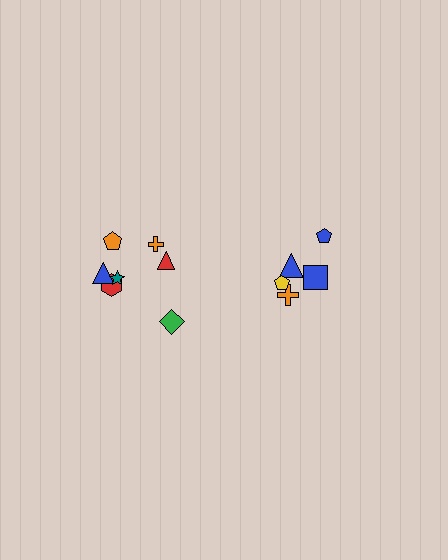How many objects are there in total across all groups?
There are 12 objects.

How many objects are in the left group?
There are 7 objects.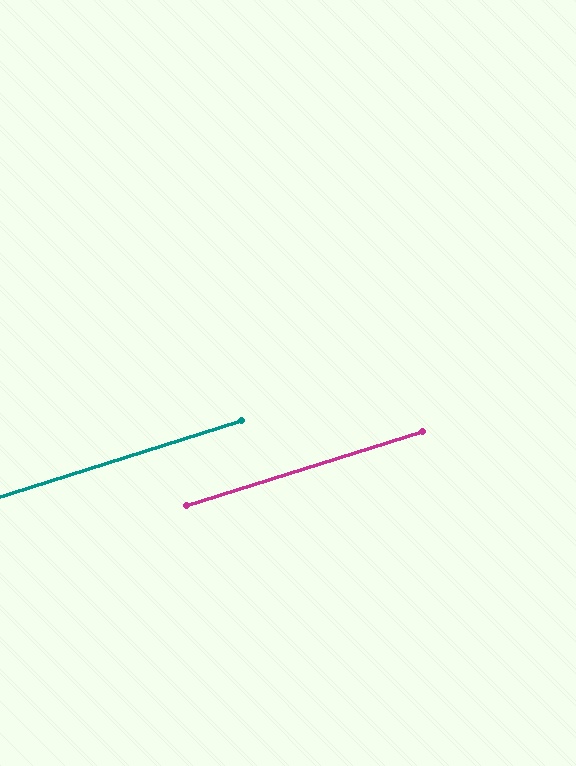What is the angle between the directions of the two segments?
Approximately 0 degrees.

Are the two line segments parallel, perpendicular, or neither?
Parallel — their directions differ by only 0.2°.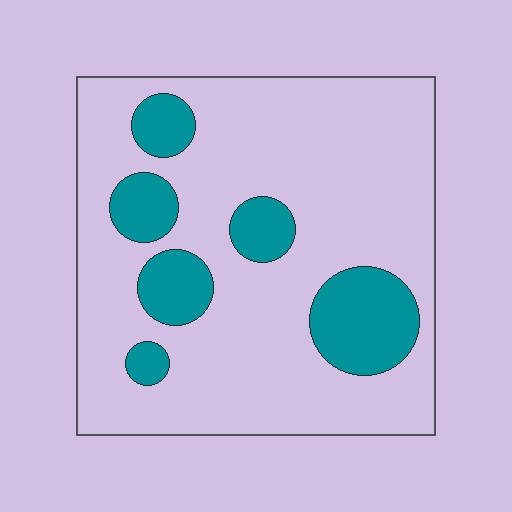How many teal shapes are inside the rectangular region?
6.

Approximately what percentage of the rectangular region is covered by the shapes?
Approximately 20%.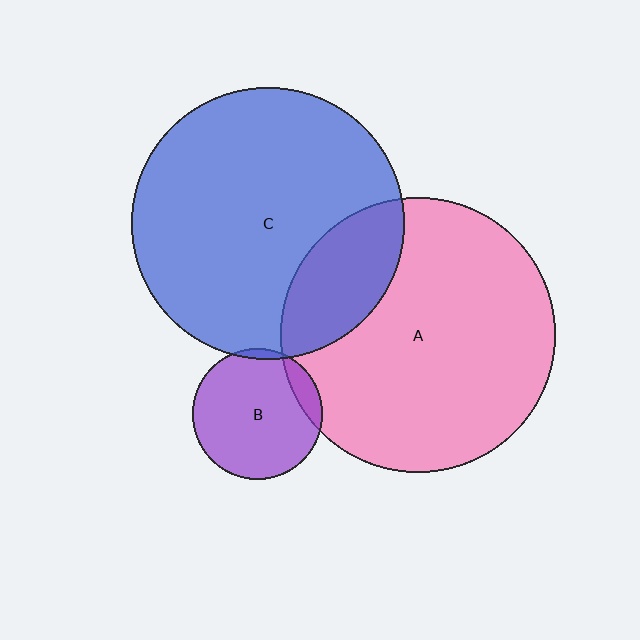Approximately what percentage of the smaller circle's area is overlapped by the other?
Approximately 20%.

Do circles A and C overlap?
Yes.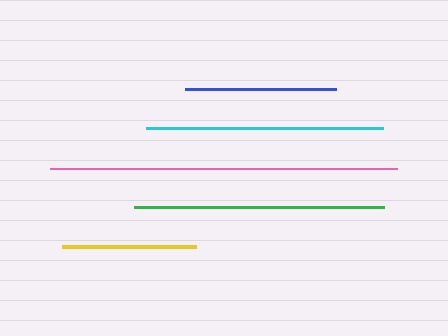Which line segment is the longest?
The pink line is the longest at approximately 348 pixels.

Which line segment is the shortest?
The yellow line is the shortest at approximately 134 pixels.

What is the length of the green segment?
The green segment is approximately 250 pixels long.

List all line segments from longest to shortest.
From longest to shortest: pink, green, cyan, blue, yellow.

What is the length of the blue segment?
The blue segment is approximately 151 pixels long.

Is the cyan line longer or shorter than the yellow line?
The cyan line is longer than the yellow line.